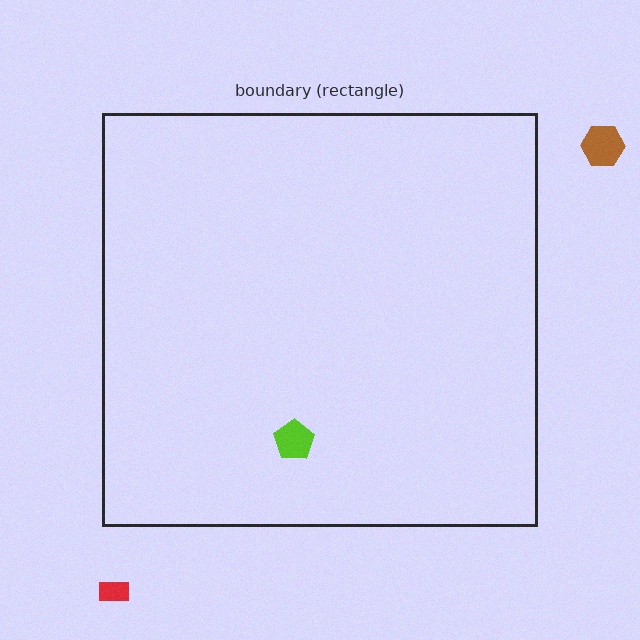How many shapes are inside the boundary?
1 inside, 2 outside.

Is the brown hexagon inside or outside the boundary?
Outside.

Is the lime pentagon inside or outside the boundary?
Inside.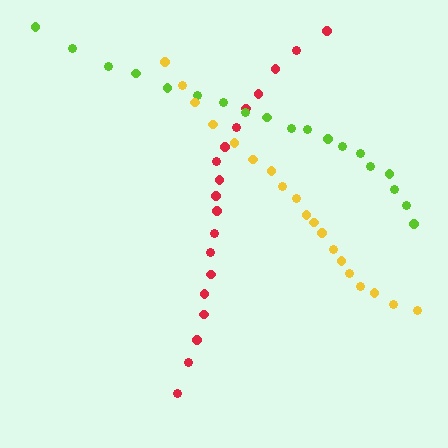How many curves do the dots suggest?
There are 3 distinct paths.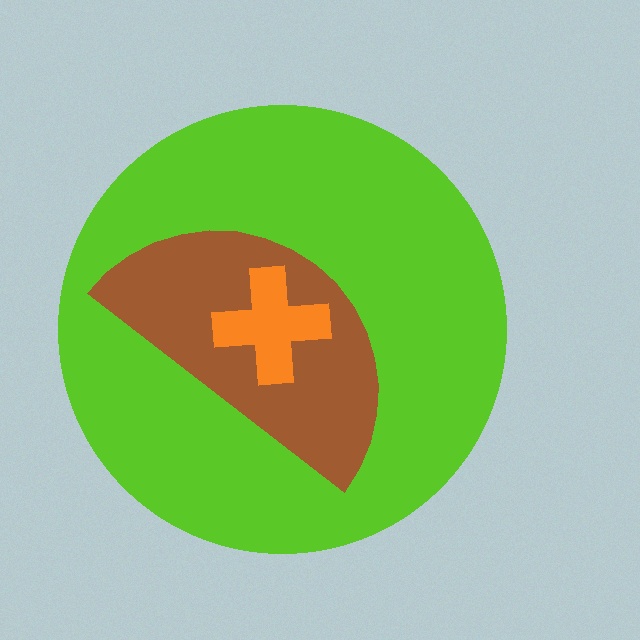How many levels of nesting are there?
3.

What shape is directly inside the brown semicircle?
The orange cross.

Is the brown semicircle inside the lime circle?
Yes.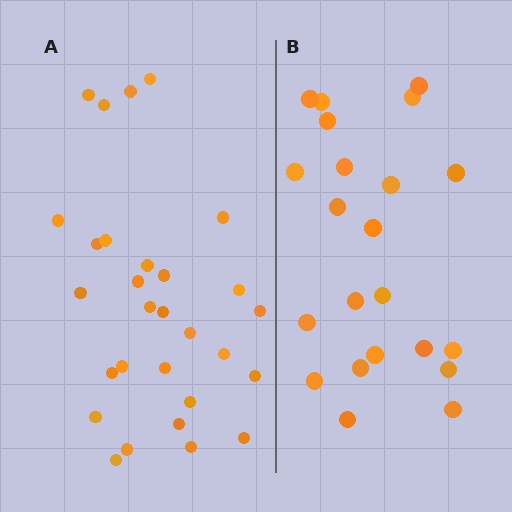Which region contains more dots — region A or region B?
Region A (the left region) has more dots.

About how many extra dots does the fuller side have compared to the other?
Region A has roughly 8 or so more dots than region B.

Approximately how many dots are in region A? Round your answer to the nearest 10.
About 30 dots. (The exact count is 29, which rounds to 30.)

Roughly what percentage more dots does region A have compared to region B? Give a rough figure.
About 30% more.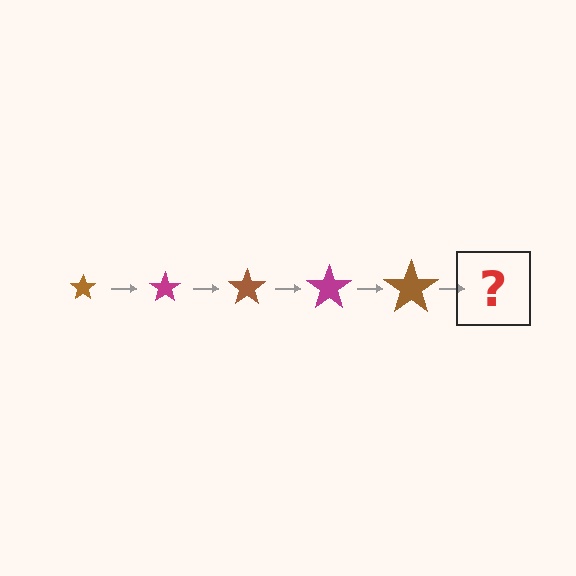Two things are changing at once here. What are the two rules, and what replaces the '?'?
The two rules are that the star grows larger each step and the color cycles through brown and magenta. The '?' should be a magenta star, larger than the previous one.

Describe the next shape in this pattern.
It should be a magenta star, larger than the previous one.